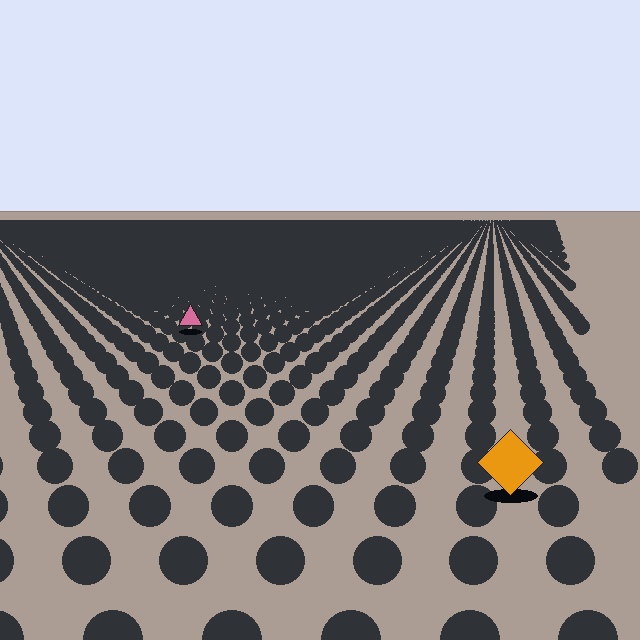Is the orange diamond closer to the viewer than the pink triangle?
Yes. The orange diamond is closer — you can tell from the texture gradient: the ground texture is coarser near it.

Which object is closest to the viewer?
The orange diamond is closest. The texture marks near it are larger and more spread out.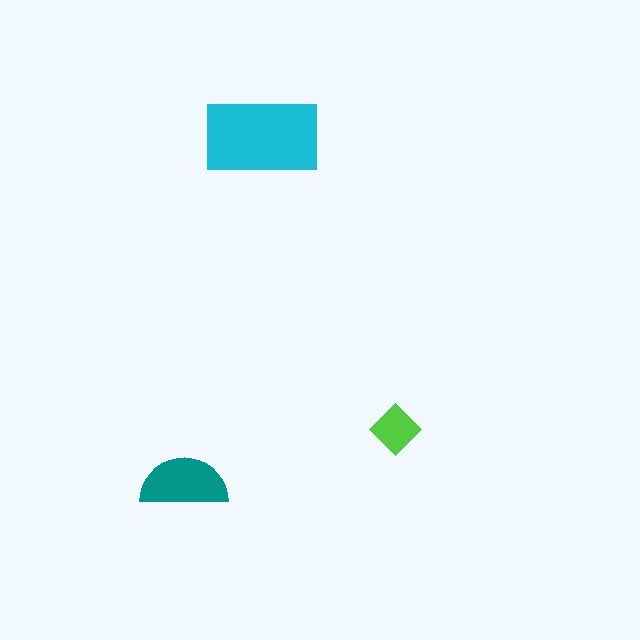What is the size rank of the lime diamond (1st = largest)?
3rd.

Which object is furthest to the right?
The lime diamond is rightmost.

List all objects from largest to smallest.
The cyan rectangle, the teal semicircle, the lime diamond.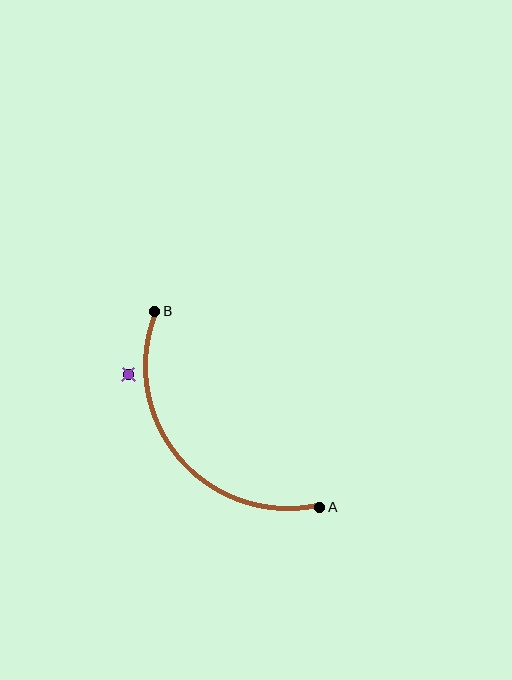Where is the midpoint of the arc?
The arc midpoint is the point on the curve farthest from the straight line joining A and B. It sits below and to the left of that line.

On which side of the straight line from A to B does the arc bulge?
The arc bulges below and to the left of the straight line connecting A and B.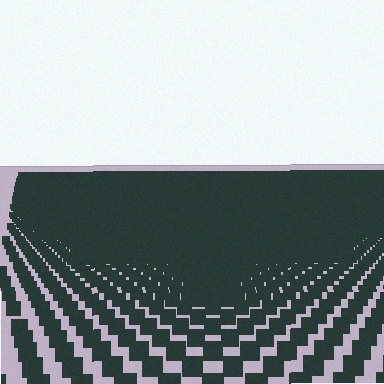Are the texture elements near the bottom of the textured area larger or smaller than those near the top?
Larger. Near the bottom, elements are closer to the viewer and appear at a bigger on-screen size.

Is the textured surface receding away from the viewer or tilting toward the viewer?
The surface is receding away from the viewer. Texture elements get smaller and denser toward the top.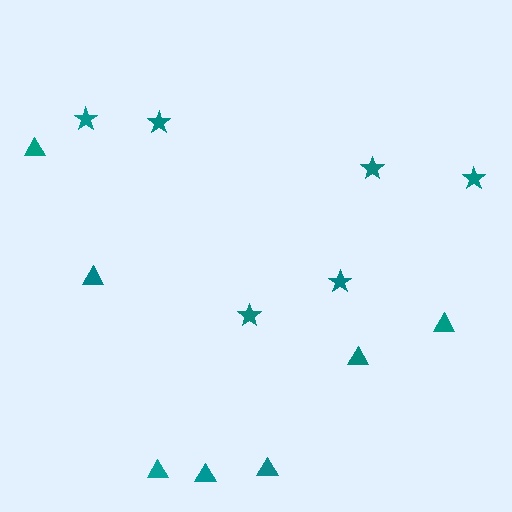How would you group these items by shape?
There are 2 groups: one group of stars (6) and one group of triangles (7).